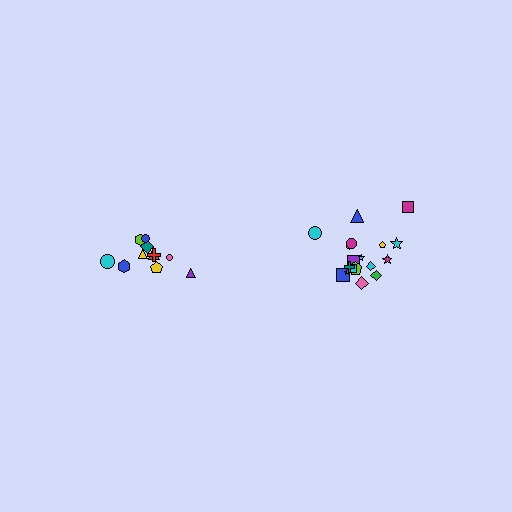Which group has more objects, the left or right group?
The right group.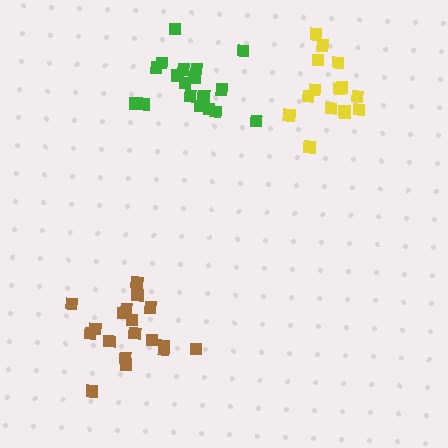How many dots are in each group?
Group 1: 18 dots, Group 2: 15 dots, Group 3: 18 dots (51 total).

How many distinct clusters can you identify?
There are 3 distinct clusters.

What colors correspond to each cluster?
The clusters are colored: brown, yellow, green.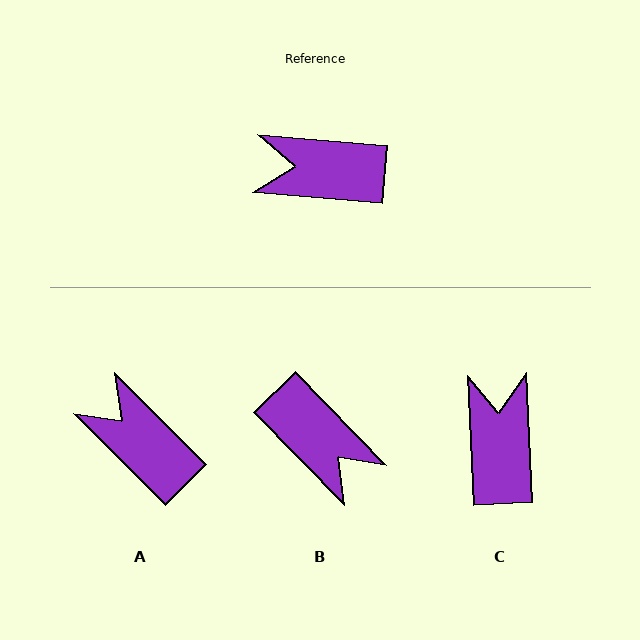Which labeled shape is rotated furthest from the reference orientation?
B, about 139 degrees away.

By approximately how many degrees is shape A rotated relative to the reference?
Approximately 40 degrees clockwise.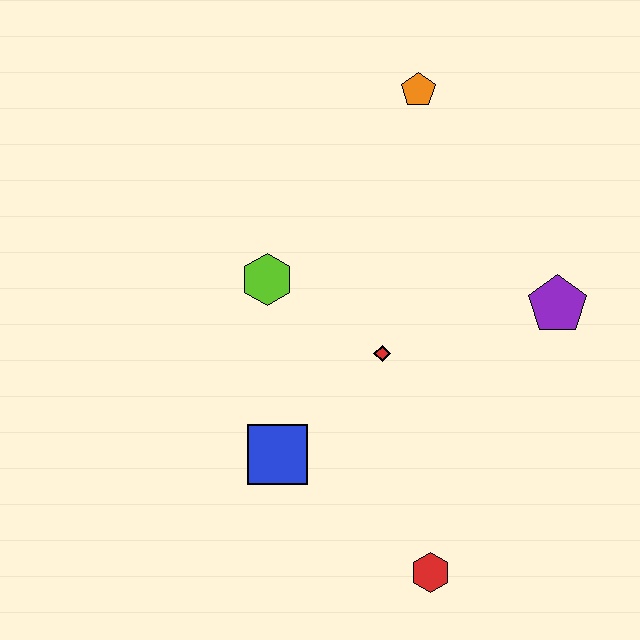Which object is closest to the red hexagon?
The blue square is closest to the red hexagon.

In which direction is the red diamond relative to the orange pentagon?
The red diamond is below the orange pentagon.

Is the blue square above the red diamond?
No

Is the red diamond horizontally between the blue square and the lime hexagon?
No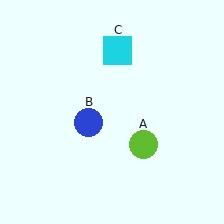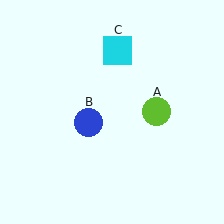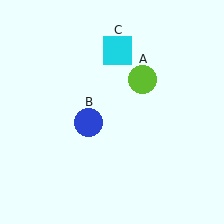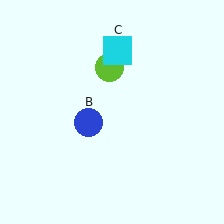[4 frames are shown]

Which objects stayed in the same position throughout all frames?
Blue circle (object B) and cyan square (object C) remained stationary.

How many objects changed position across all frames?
1 object changed position: lime circle (object A).